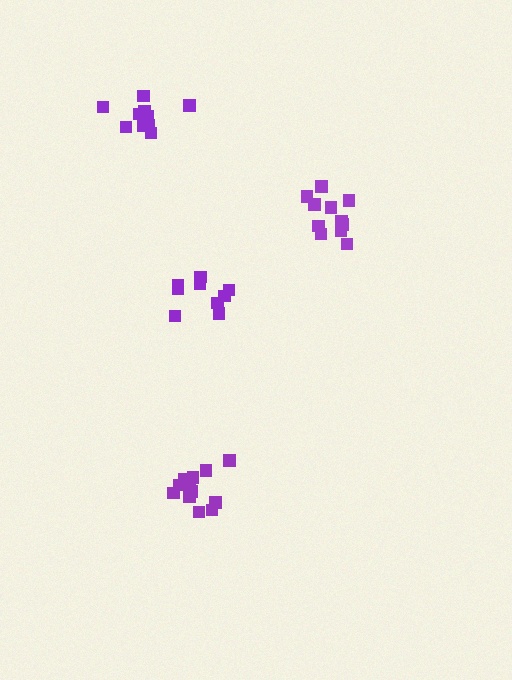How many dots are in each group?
Group 1: 11 dots, Group 2: 14 dots, Group 3: 9 dots, Group 4: 10 dots (44 total).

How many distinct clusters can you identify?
There are 4 distinct clusters.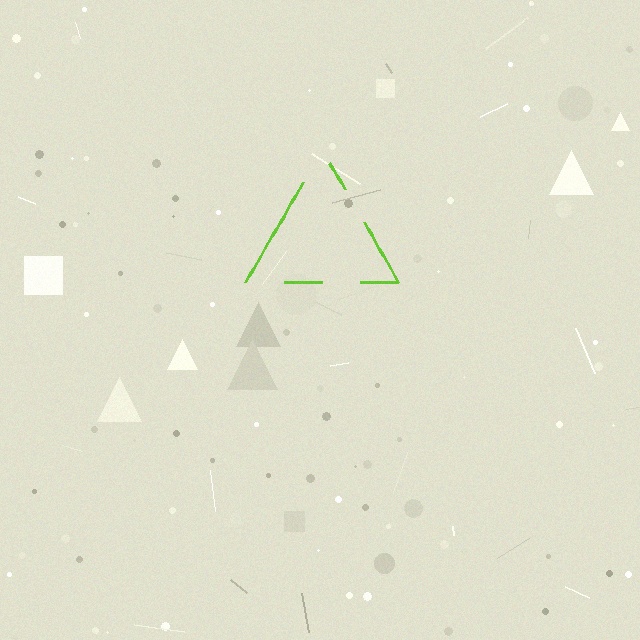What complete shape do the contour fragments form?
The contour fragments form a triangle.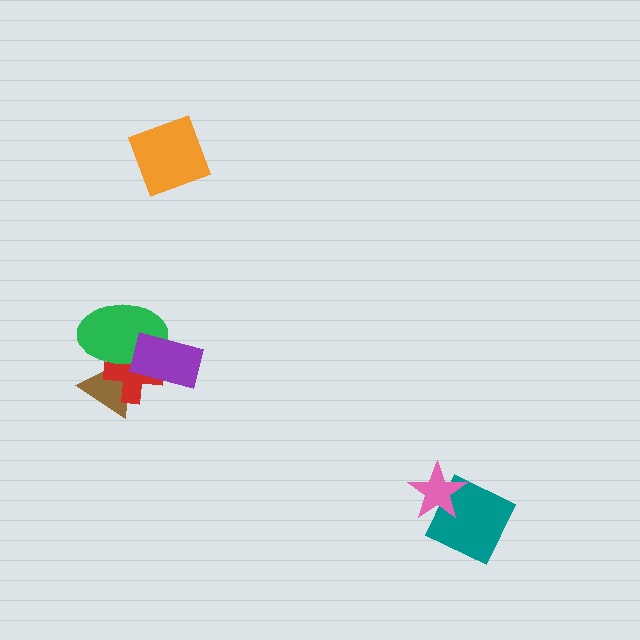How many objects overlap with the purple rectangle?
2 objects overlap with the purple rectangle.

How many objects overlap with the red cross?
3 objects overlap with the red cross.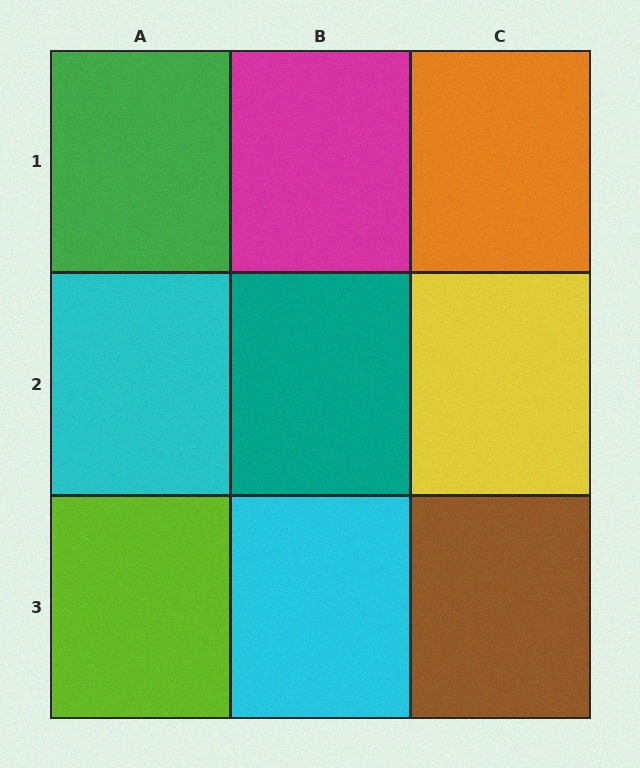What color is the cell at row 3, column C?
Brown.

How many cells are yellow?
1 cell is yellow.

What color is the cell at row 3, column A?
Lime.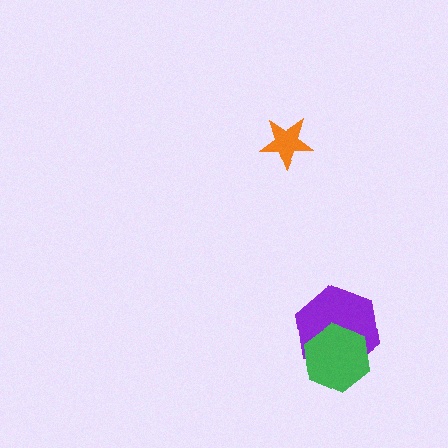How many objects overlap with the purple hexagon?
1 object overlaps with the purple hexagon.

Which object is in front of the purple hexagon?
The green hexagon is in front of the purple hexagon.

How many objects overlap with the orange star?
0 objects overlap with the orange star.